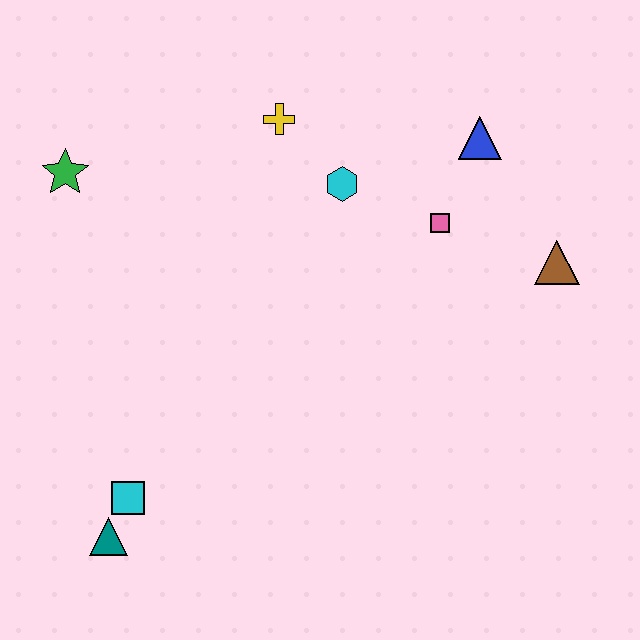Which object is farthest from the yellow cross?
The teal triangle is farthest from the yellow cross.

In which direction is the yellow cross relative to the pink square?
The yellow cross is to the left of the pink square.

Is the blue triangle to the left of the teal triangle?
No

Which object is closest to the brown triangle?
The pink square is closest to the brown triangle.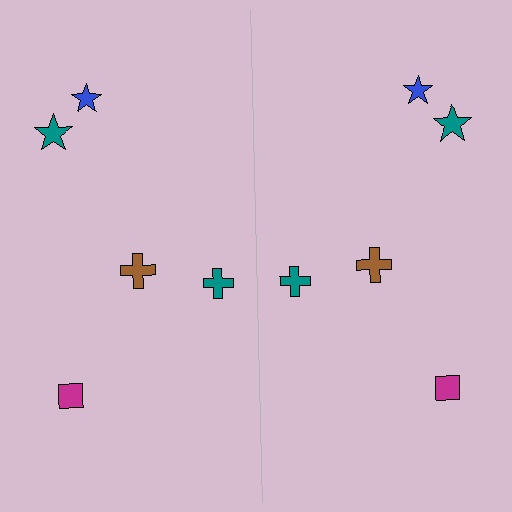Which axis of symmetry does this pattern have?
The pattern has a vertical axis of symmetry running through the center of the image.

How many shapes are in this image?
There are 10 shapes in this image.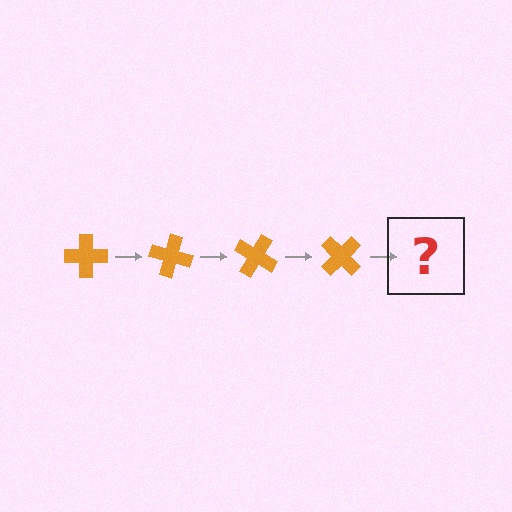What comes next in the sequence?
The next element should be an orange cross rotated 60 degrees.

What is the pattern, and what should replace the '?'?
The pattern is that the cross rotates 15 degrees each step. The '?' should be an orange cross rotated 60 degrees.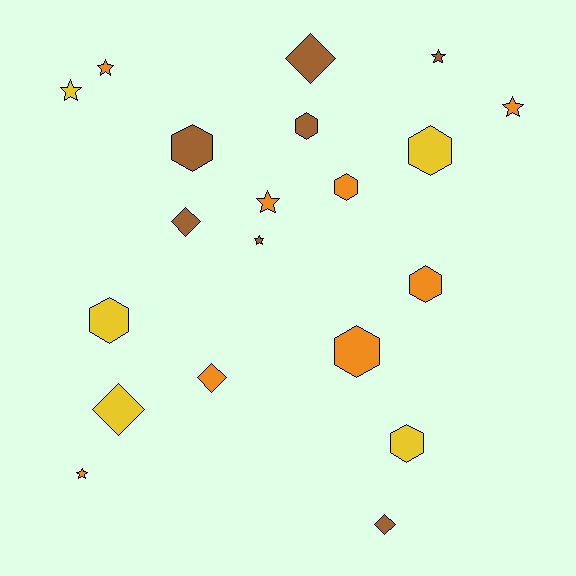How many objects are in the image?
There are 20 objects.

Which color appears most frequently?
Orange, with 8 objects.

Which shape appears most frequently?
Hexagon, with 8 objects.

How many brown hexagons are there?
There are 2 brown hexagons.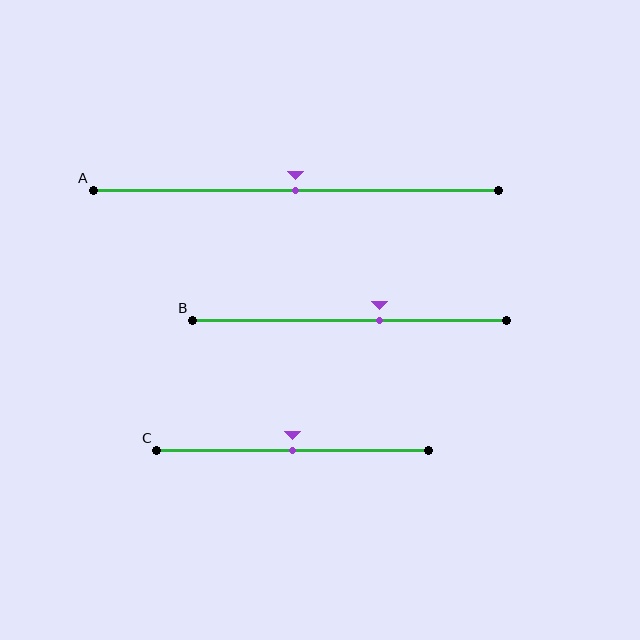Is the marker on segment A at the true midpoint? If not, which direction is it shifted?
Yes, the marker on segment A is at the true midpoint.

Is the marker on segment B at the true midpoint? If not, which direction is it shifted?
No, the marker on segment B is shifted to the right by about 9% of the segment length.